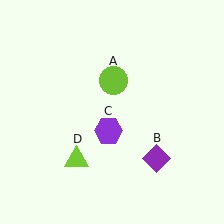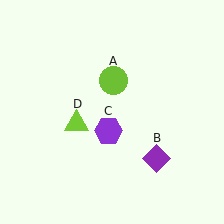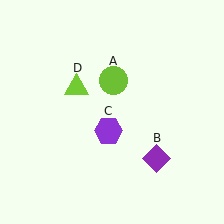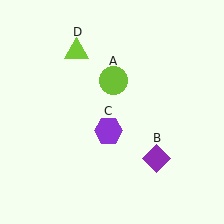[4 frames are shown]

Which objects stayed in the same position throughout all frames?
Lime circle (object A) and purple diamond (object B) and purple hexagon (object C) remained stationary.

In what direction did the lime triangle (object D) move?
The lime triangle (object D) moved up.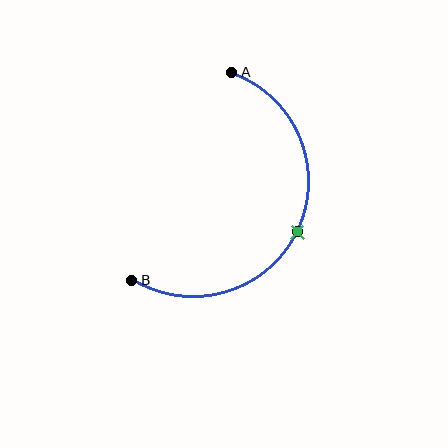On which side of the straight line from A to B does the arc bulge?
The arc bulges to the right of the straight line connecting A and B.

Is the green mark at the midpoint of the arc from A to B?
Yes. The green mark lies on the arc at equal arc-length from both A and B — it is the arc midpoint.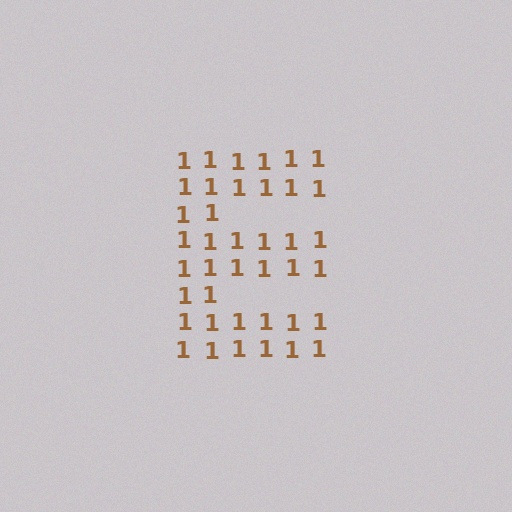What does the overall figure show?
The overall figure shows the letter E.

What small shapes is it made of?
It is made of small digit 1's.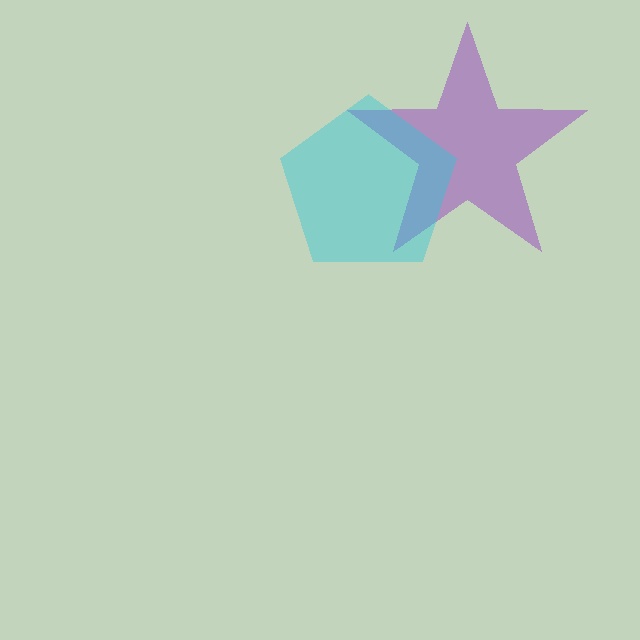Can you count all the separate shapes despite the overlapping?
Yes, there are 2 separate shapes.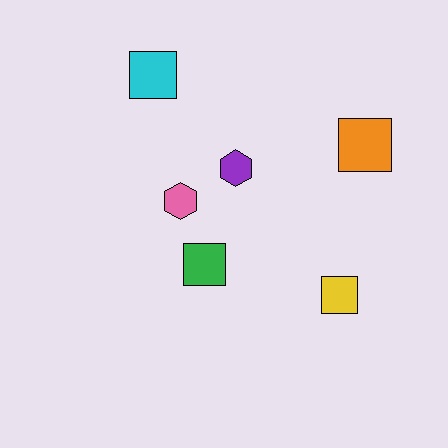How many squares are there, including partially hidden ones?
There are 4 squares.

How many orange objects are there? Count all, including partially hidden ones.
There is 1 orange object.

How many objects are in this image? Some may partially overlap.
There are 6 objects.